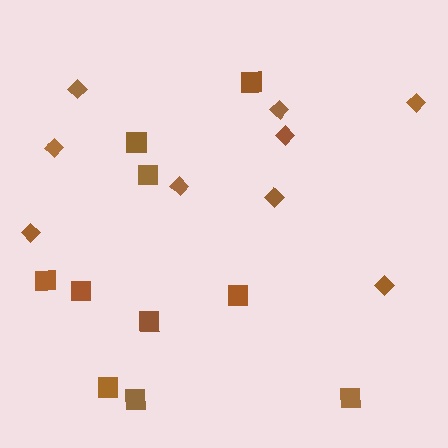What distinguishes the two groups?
There are 2 groups: one group of squares (10) and one group of diamonds (9).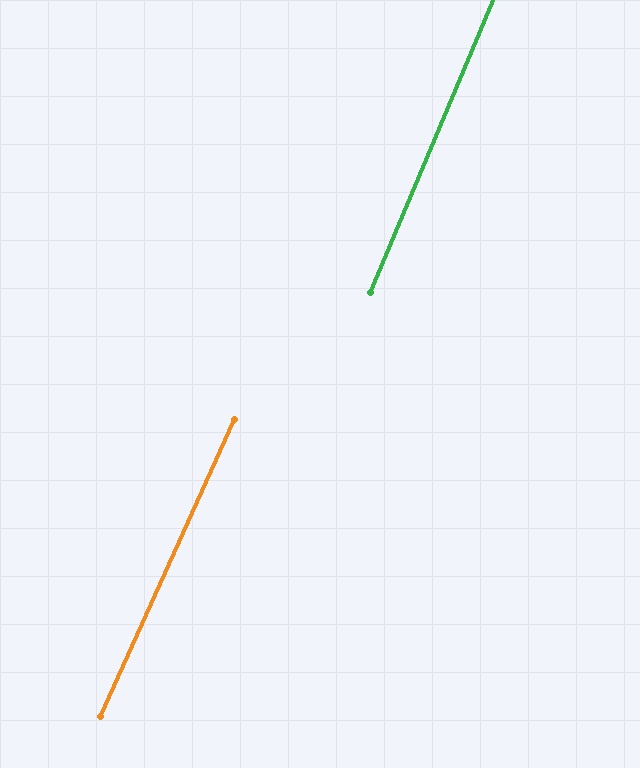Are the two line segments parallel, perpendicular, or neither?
Parallel — their directions differ by only 1.4°.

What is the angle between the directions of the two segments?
Approximately 1 degree.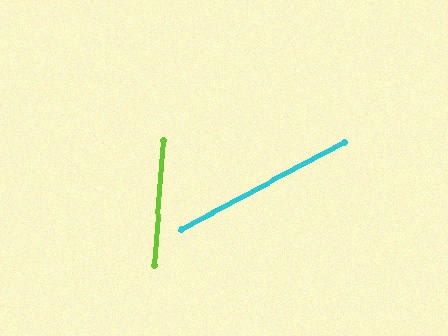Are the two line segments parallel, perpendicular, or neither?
Neither parallel nor perpendicular — they differ by about 58°.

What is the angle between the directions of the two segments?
Approximately 58 degrees.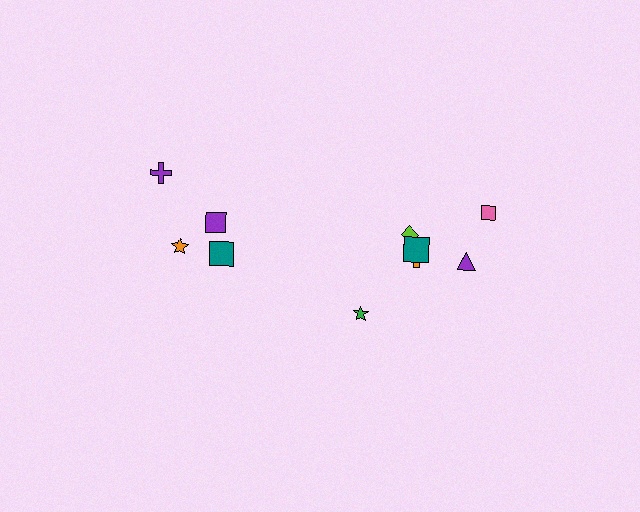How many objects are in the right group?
There are 6 objects.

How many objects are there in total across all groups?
There are 10 objects.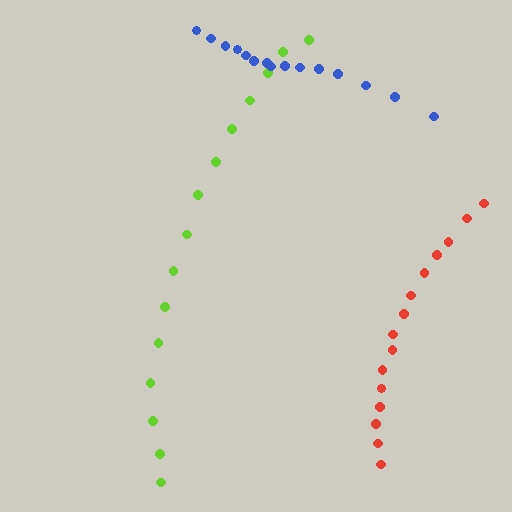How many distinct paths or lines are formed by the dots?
There are 3 distinct paths.